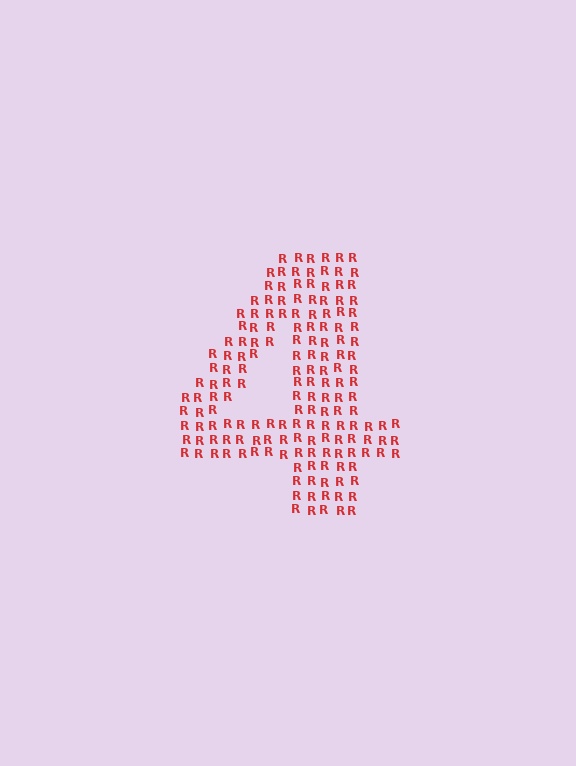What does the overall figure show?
The overall figure shows the digit 4.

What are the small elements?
The small elements are letter R's.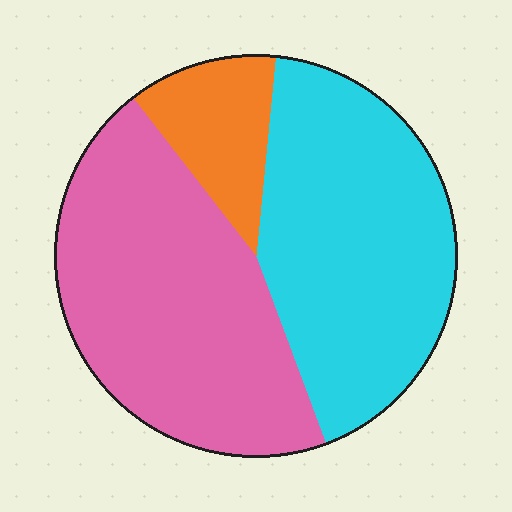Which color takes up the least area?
Orange, at roughly 10%.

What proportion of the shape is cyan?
Cyan takes up between a quarter and a half of the shape.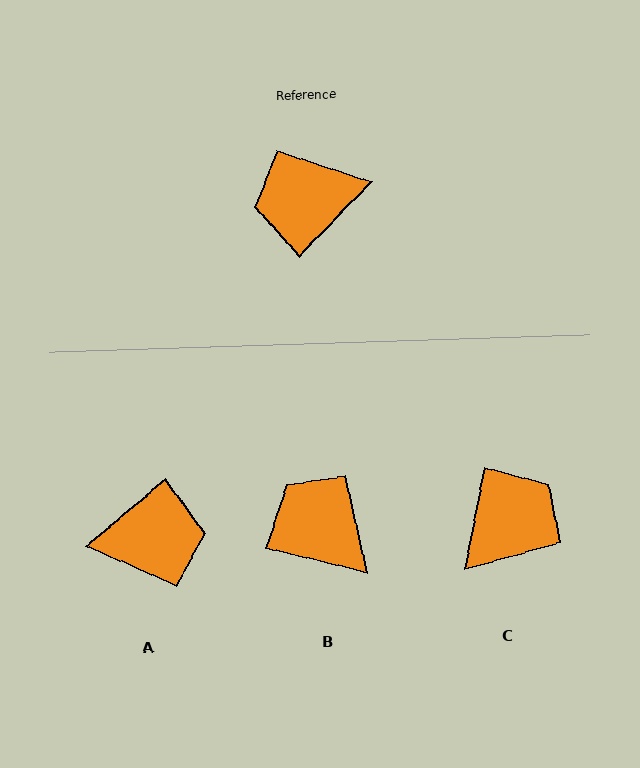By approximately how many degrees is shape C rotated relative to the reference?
Approximately 147 degrees clockwise.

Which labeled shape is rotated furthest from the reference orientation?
A, about 174 degrees away.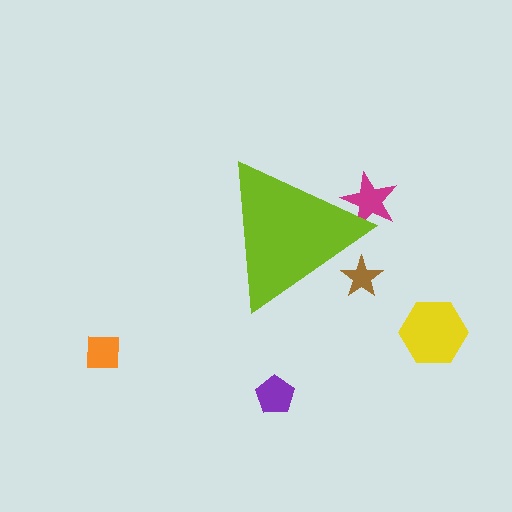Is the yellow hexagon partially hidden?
No, the yellow hexagon is fully visible.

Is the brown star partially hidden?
Yes, the brown star is partially hidden behind the lime triangle.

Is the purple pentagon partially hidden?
No, the purple pentagon is fully visible.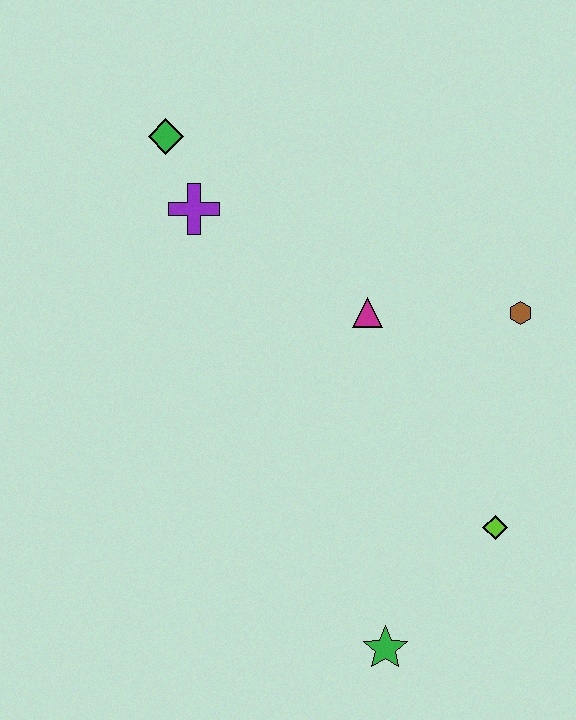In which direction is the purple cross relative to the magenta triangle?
The purple cross is to the left of the magenta triangle.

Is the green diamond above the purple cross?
Yes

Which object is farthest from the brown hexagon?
The green diamond is farthest from the brown hexagon.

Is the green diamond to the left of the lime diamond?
Yes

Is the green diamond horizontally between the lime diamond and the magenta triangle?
No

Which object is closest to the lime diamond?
The green star is closest to the lime diamond.